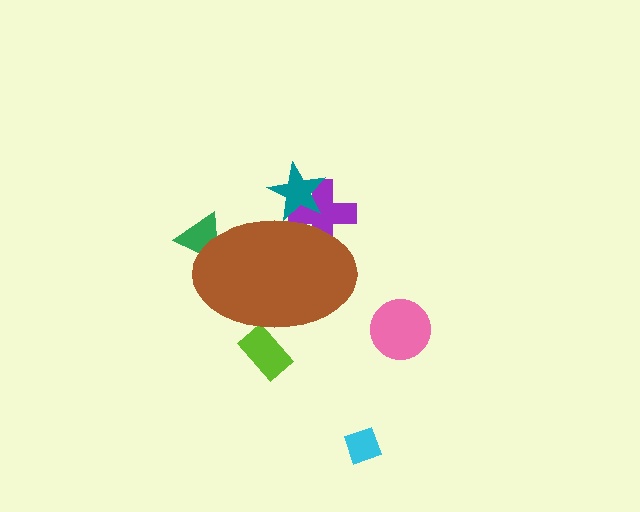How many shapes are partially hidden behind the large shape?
4 shapes are partially hidden.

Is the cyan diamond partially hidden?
No, the cyan diamond is fully visible.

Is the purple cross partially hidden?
Yes, the purple cross is partially hidden behind the brown ellipse.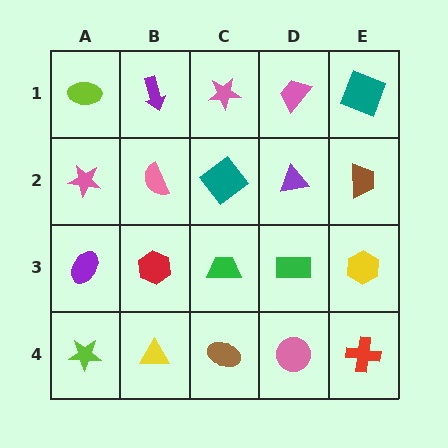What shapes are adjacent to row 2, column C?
A pink star (row 1, column C), a green trapezoid (row 3, column C), a pink semicircle (row 2, column B), a purple triangle (row 2, column D).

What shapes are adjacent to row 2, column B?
A purple arrow (row 1, column B), a red hexagon (row 3, column B), a pink star (row 2, column A), a teal diamond (row 2, column C).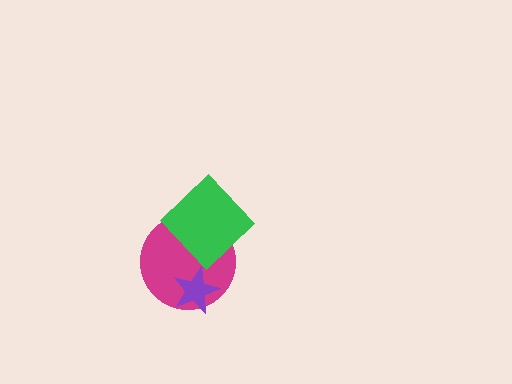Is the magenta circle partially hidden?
Yes, it is partially covered by another shape.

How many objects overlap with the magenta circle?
2 objects overlap with the magenta circle.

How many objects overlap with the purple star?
1 object overlaps with the purple star.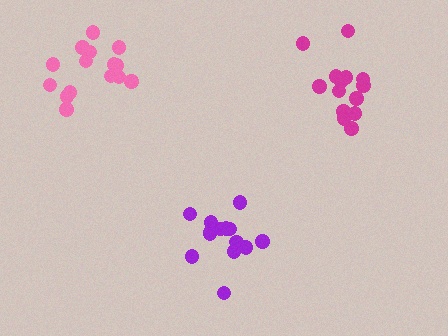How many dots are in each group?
Group 1: 15 dots, Group 2: 14 dots, Group 3: 14 dots (43 total).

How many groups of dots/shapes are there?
There are 3 groups.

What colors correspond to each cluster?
The clusters are colored: pink, purple, magenta.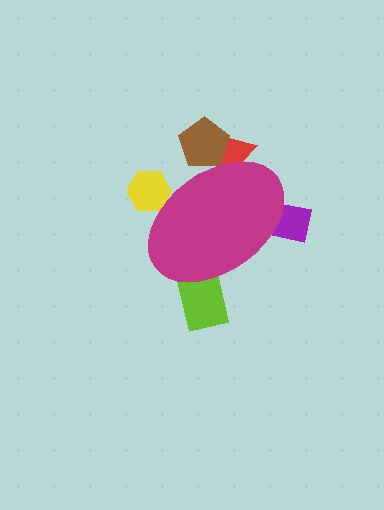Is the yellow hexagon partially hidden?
Yes, the yellow hexagon is partially hidden behind the magenta ellipse.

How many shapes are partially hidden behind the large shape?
5 shapes are partially hidden.